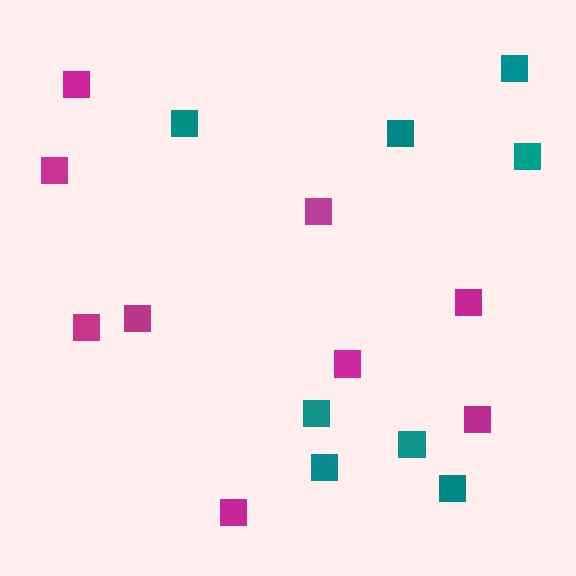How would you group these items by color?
There are 2 groups: one group of magenta squares (9) and one group of teal squares (8).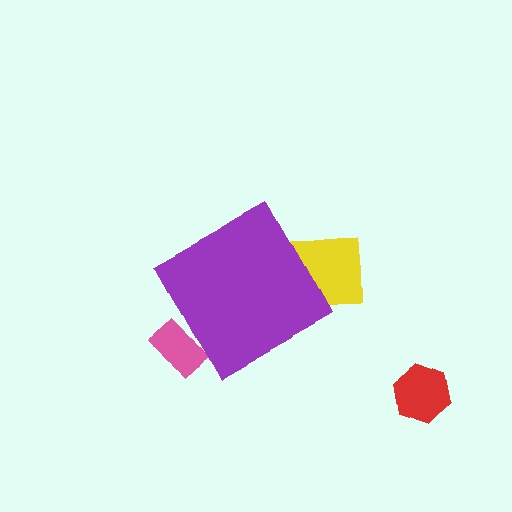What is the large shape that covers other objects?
A purple diamond.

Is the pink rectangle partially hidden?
Yes, the pink rectangle is partially hidden behind the purple diamond.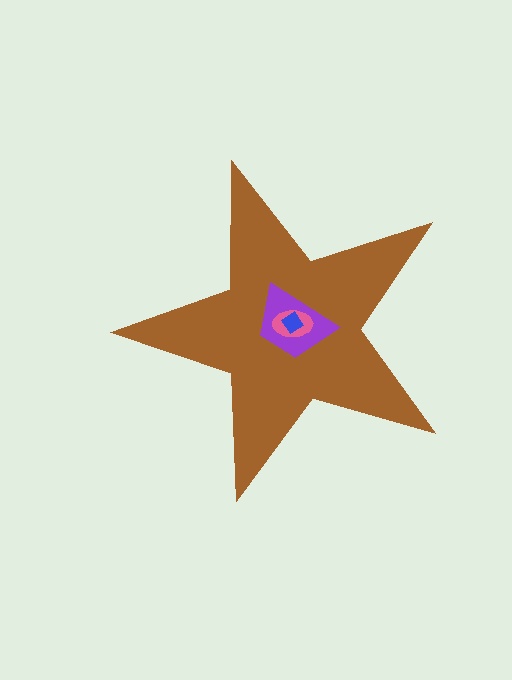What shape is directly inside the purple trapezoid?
The pink ellipse.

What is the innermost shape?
The blue diamond.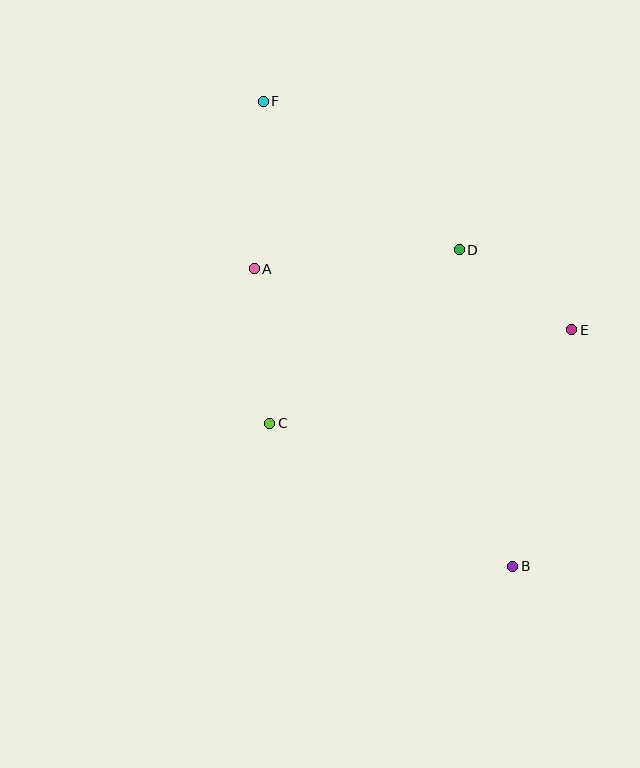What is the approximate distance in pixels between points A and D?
The distance between A and D is approximately 206 pixels.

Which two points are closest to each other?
Points D and E are closest to each other.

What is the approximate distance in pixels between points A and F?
The distance between A and F is approximately 168 pixels.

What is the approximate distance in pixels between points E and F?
The distance between E and F is approximately 384 pixels.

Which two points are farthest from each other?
Points B and F are farthest from each other.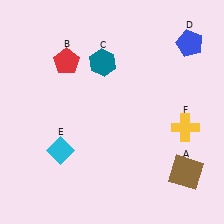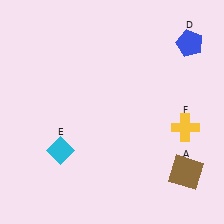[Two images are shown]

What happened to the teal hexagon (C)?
The teal hexagon (C) was removed in Image 2. It was in the top-left area of Image 1.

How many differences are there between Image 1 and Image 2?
There are 2 differences between the two images.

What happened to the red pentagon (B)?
The red pentagon (B) was removed in Image 2. It was in the top-left area of Image 1.